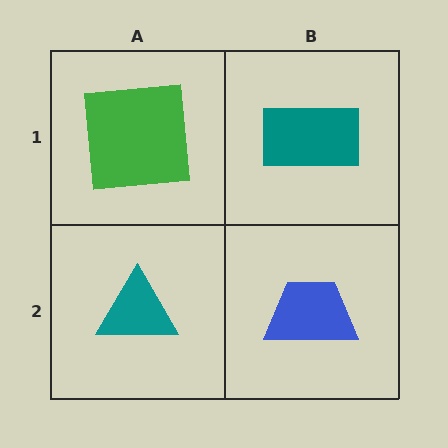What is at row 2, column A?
A teal triangle.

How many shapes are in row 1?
2 shapes.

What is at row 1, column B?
A teal rectangle.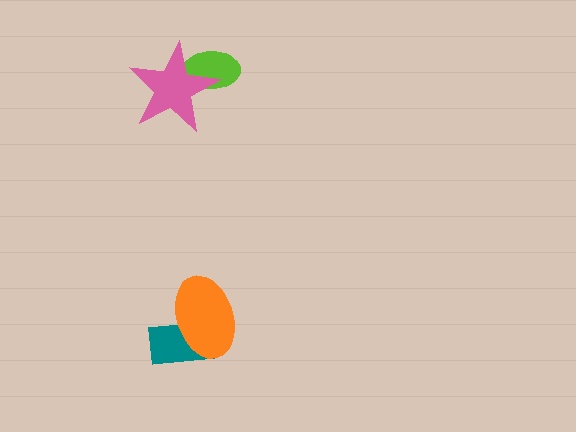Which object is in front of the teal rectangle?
The orange ellipse is in front of the teal rectangle.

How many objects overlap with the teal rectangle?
1 object overlaps with the teal rectangle.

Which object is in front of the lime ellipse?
The pink star is in front of the lime ellipse.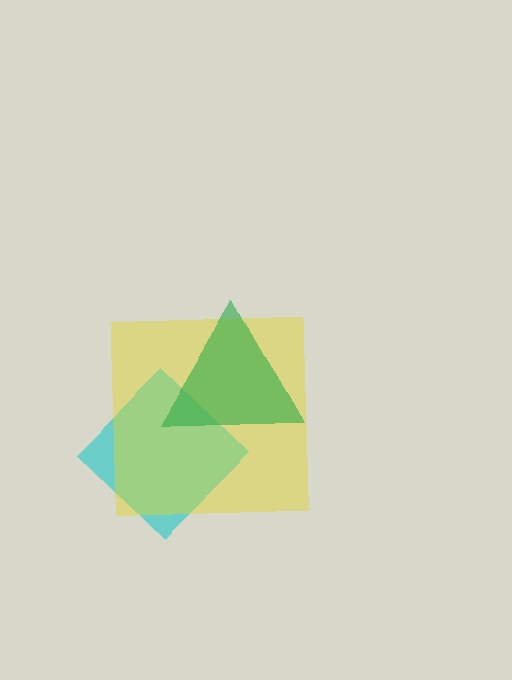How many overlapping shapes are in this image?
There are 3 overlapping shapes in the image.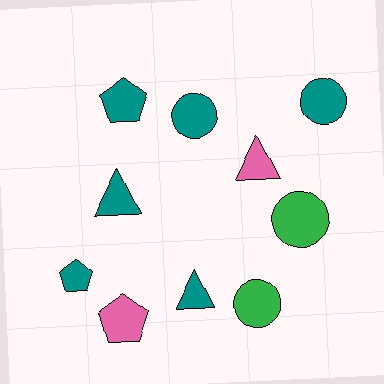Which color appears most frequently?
Teal, with 6 objects.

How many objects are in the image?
There are 10 objects.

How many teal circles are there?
There are 2 teal circles.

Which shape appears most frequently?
Circle, with 4 objects.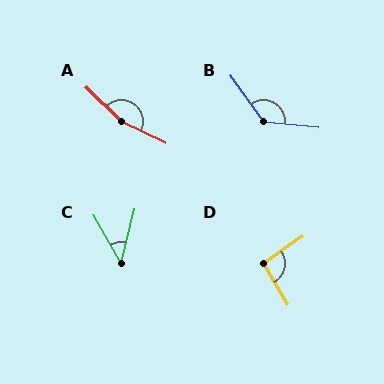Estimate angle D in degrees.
Approximately 94 degrees.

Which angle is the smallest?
C, at approximately 43 degrees.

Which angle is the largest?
A, at approximately 161 degrees.